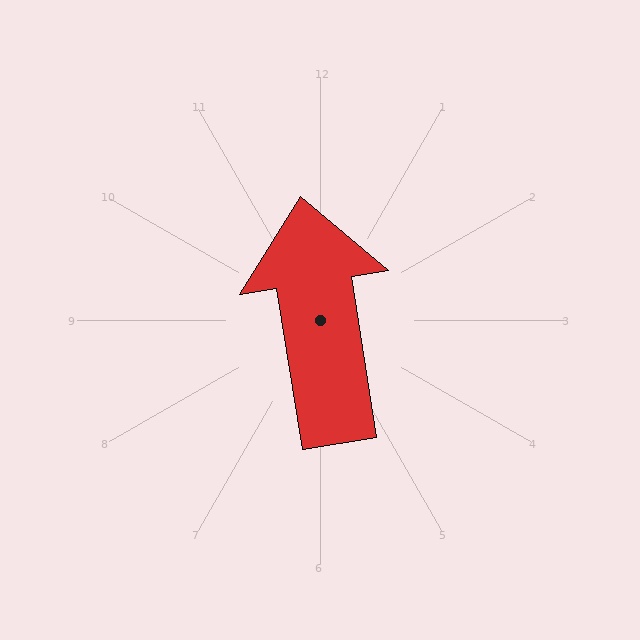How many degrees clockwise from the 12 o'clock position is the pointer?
Approximately 351 degrees.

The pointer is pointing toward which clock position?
Roughly 12 o'clock.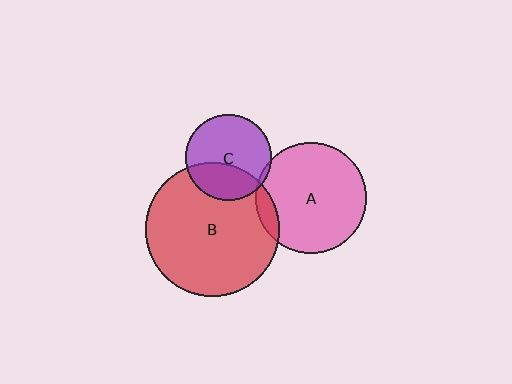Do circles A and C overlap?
Yes.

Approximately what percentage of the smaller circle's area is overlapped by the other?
Approximately 5%.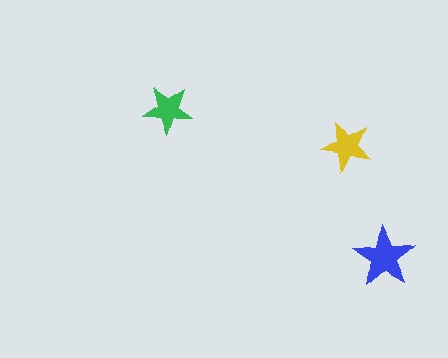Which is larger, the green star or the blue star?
The blue one.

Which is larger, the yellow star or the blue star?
The blue one.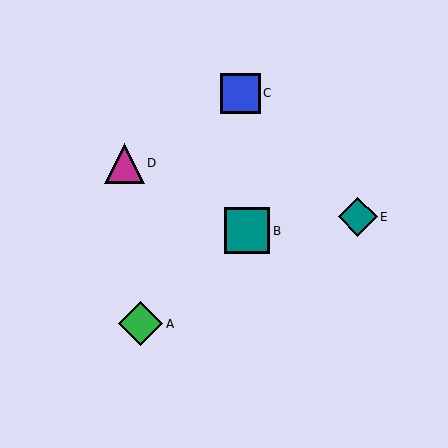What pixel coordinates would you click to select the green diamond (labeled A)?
Click at (141, 324) to select the green diamond A.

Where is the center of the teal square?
The center of the teal square is at (247, 231).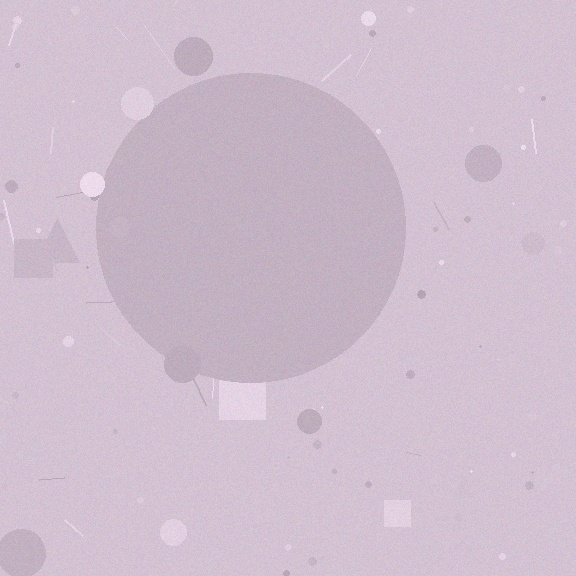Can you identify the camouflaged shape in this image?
The camouflaged shape is a circle.